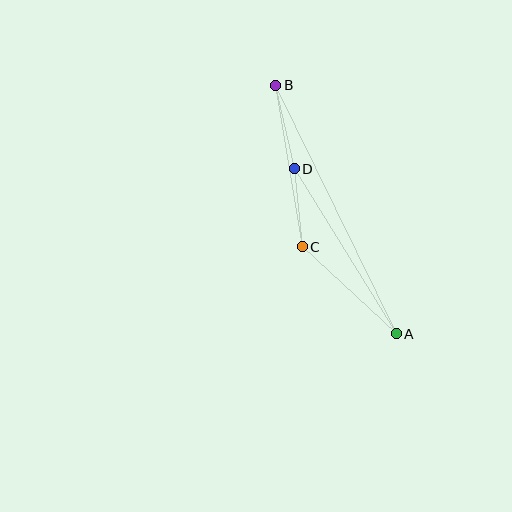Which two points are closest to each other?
Points C and D are closest to each other.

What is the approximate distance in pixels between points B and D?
The distance between B and D is approximately 85 pixels.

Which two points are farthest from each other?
Points A and B are farthest from each other.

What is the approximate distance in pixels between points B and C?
The distance between B and C is approximately 164 pixels.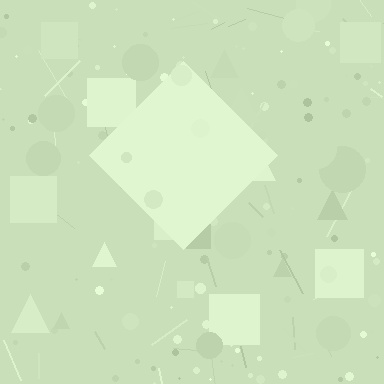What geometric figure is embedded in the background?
A diamond is embedded in the background.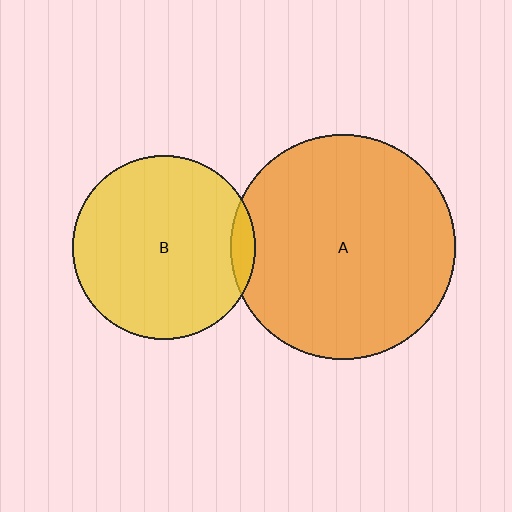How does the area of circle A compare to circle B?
Approximately 1.5 times.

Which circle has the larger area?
Circle A (orange).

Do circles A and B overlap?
Yes.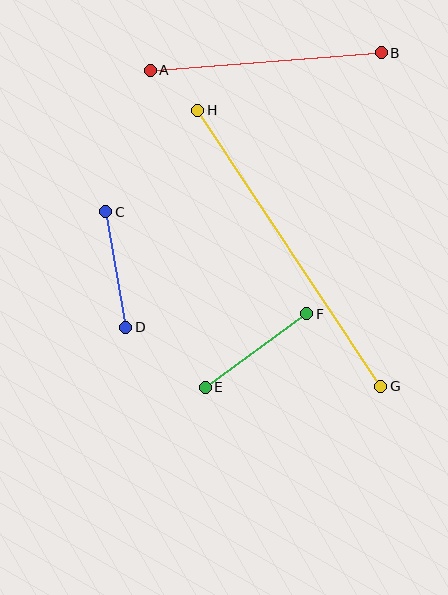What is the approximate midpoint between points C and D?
The midpoint is at approximately (116, 270) pixels.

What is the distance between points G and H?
The distance is approximately 331 pixels.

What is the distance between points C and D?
The distance is approximately 117 pixels.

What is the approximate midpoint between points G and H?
The midpoint is at approximately (289, 248) pixels.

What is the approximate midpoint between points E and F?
The midpoint is at approximately (256, 351) pixels.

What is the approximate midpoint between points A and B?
The midpoint is at approximately (266, 62) pixels.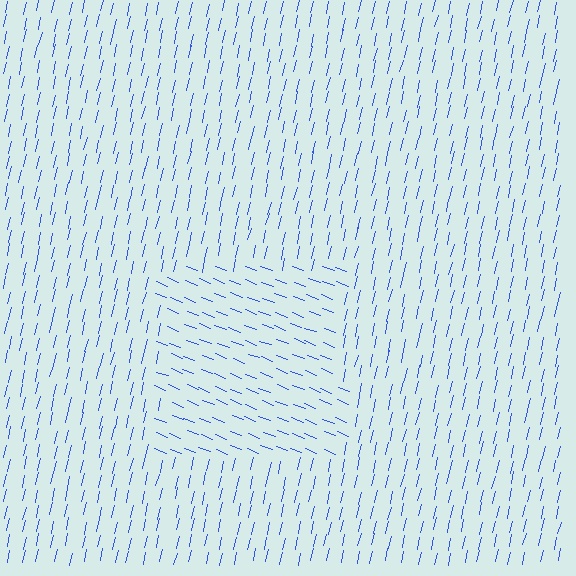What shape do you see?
I see a rectangle.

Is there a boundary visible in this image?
Yes, there is a texture boundary formed by a change in line orientation.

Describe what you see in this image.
The image is filled with small blue line segments. A rectangle region in the image has lines oriented differently from the surrounding lines, creating a visible texture boundary.